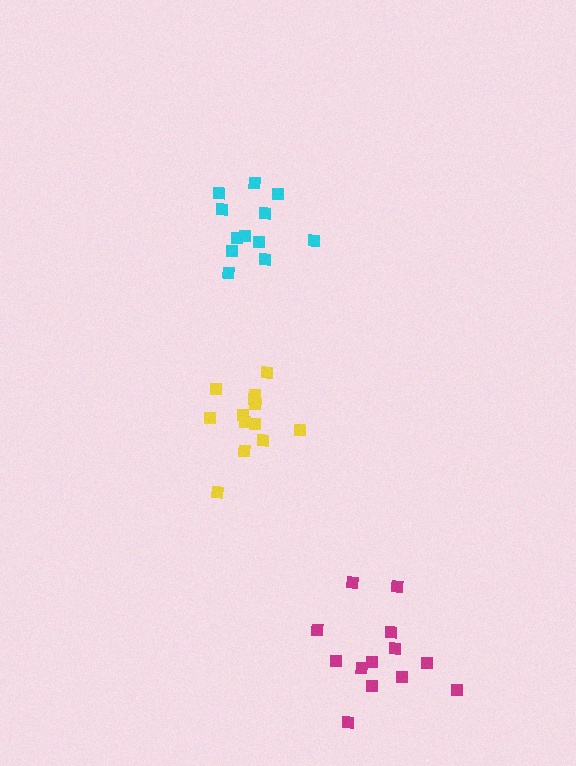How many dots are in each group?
Group 1: 13 dots, Group 2: 13 dots, Group 3: 12 dots (38 total).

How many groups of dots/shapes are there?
There are 3 groups.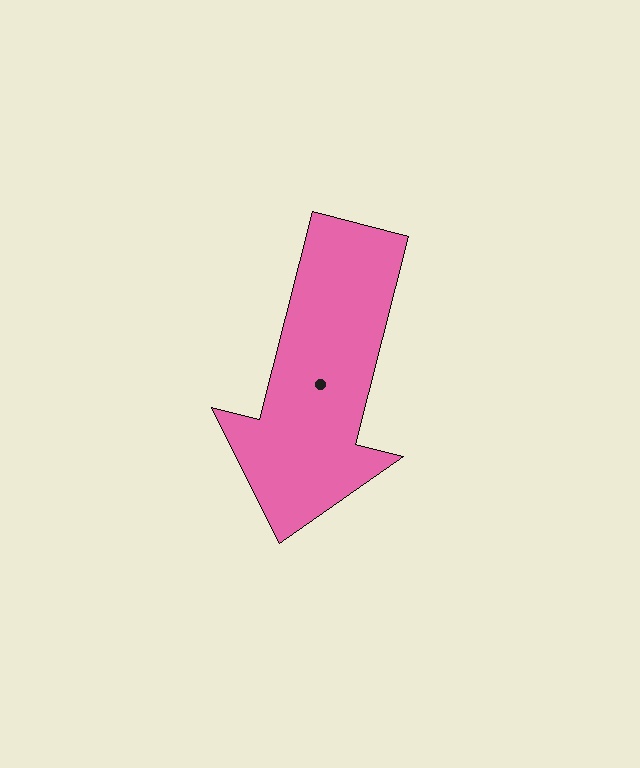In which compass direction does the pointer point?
South.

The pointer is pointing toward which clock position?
Roughly 6 o'clock.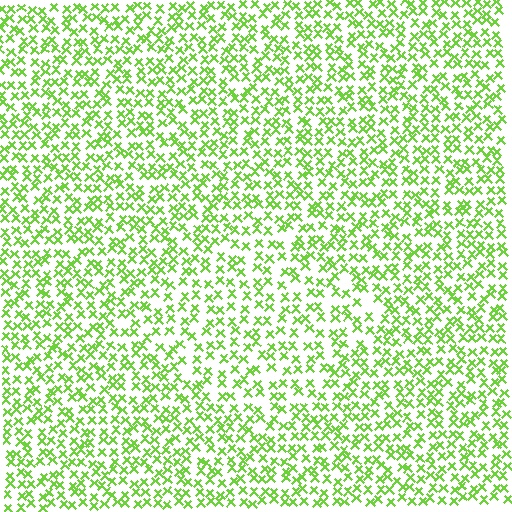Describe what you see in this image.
The image contains small lime elements arranged at two different densities. A diamond-shaped region is visible where the elements are less densely packed than the surrounding area.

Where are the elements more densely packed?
The elements are more densely packed outside the diamond boundary.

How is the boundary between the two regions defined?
The boundary is defined by a change in element density (approximately 1.4x ratio). All elements are the same color, size, and shape.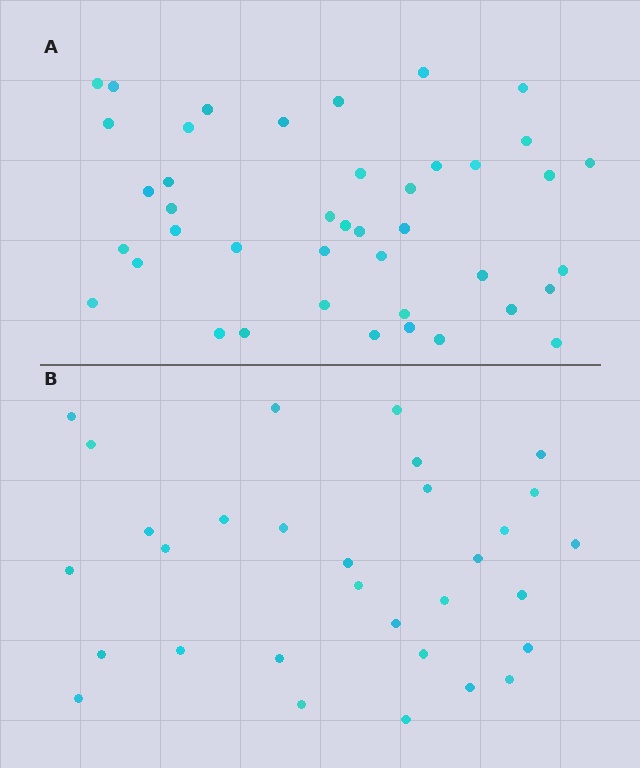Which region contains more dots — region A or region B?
Region A (the top region) has more dots.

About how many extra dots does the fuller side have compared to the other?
Region A has roughly 12 or so more dots than region B.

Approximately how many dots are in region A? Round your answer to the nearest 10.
About 40 dots. (The exact count is 42, which rounds to 40.)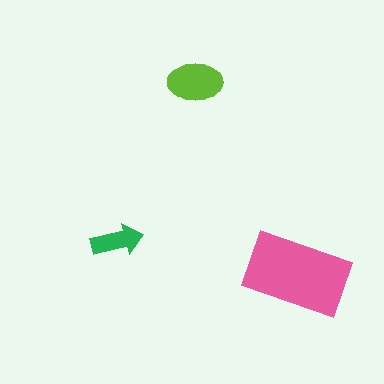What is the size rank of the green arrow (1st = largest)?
3rd.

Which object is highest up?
The lime ellipse is topmost.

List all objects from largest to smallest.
The pink rectangle, the lime ellipse, the green arrow.